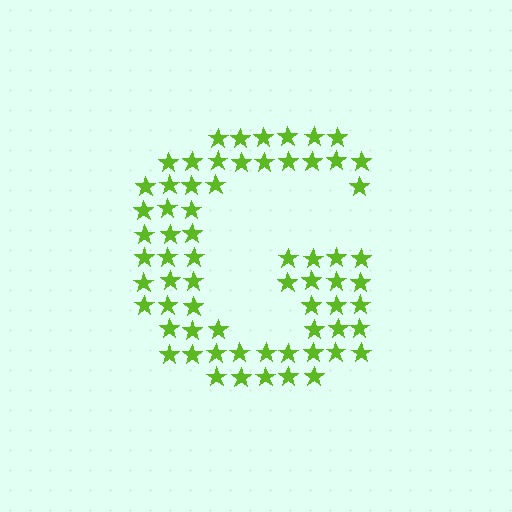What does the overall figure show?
The overall figure shows the letter G.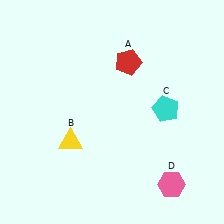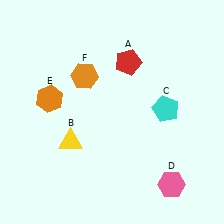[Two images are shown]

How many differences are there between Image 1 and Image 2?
There are 2 differences between the two images.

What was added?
An orange hexagon (E), an orange hexagon (F) were added in Image 2.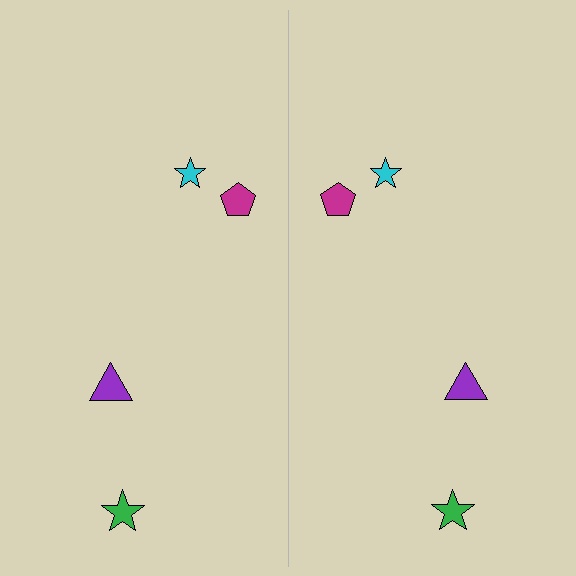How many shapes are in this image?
There are 8 shapes in this image.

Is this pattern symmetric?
Yes, this pattern has bilateral (reflection) symmetry.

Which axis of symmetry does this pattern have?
The pattern has a vertical axis of symmetry running through the center of the image.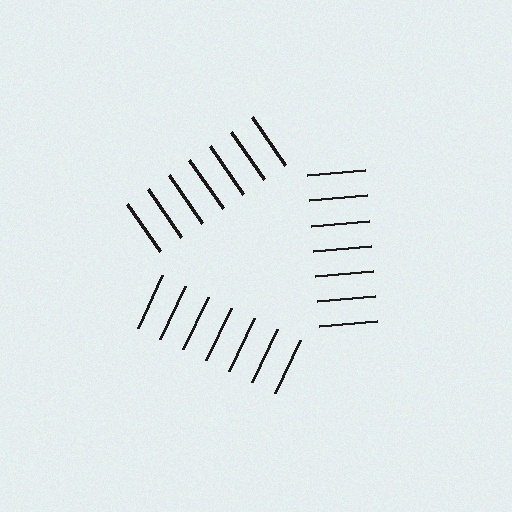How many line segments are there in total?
21 — 7 along each of the 3 edges.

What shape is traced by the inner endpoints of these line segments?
An illusory triangle — the line segments terminate on its edges but no continuous stroke is drawn.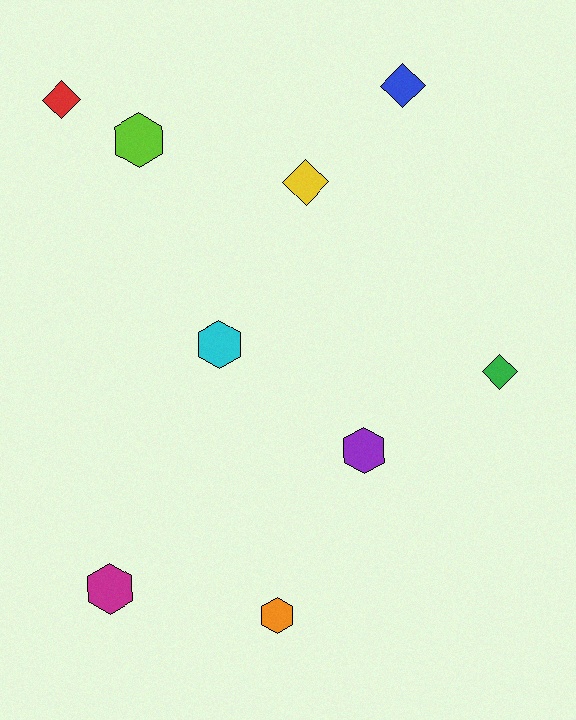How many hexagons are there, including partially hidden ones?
There are 5 hexagons.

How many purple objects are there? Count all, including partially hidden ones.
There is 1 purple object.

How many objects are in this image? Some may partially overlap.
There are 9 objects.